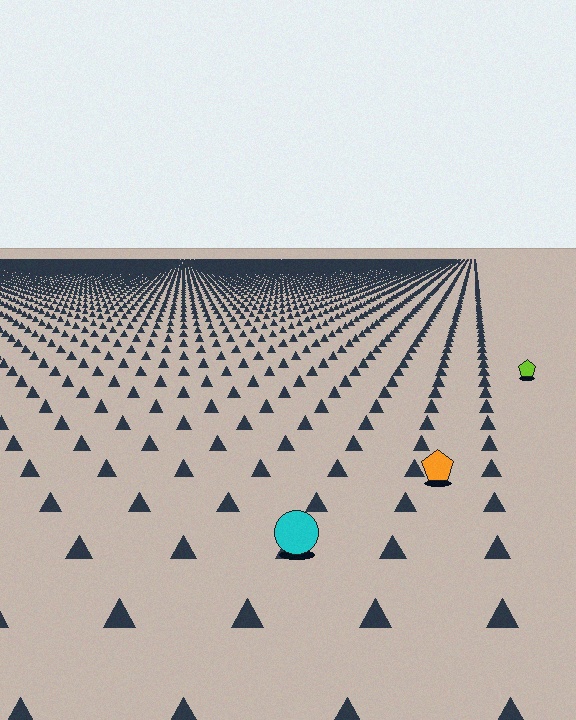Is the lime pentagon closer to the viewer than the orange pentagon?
No. The orange pentagon is closer — you can tell from the texture gradient: the ground texture is coarser near it.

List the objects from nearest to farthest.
From nearest to farthest: the cyan circle, the orange pentagon, the lime pentagon.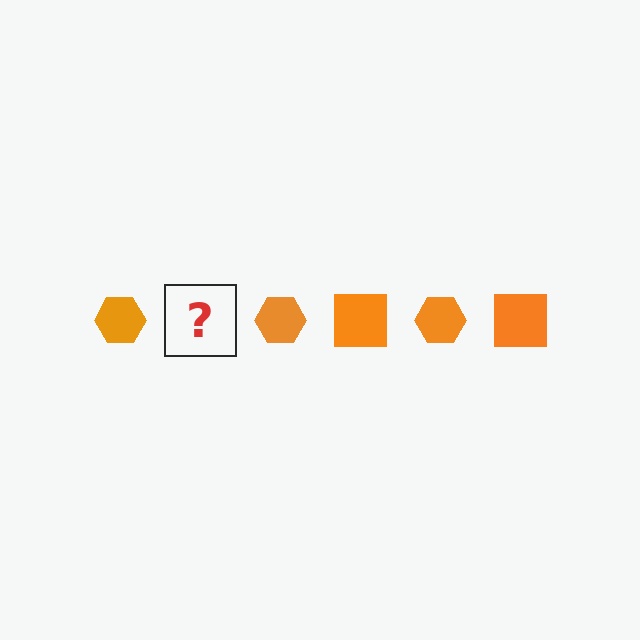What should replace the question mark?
The question mark should be replaced with an orange square.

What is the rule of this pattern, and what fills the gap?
The rule is that the pattern cycles through hexagon, square shapes in orange. The gap should be filled with an orange square.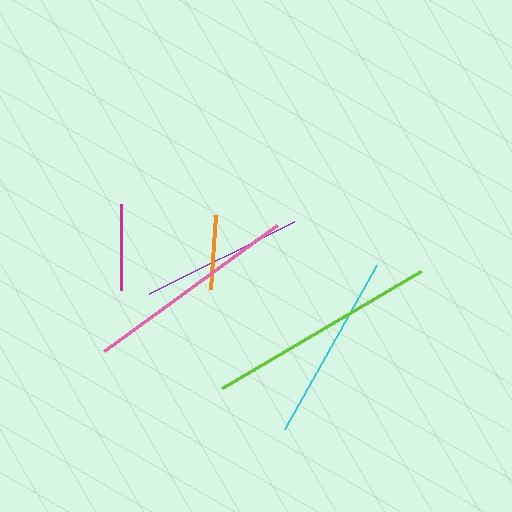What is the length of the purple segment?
The purple segment is approximately 162 pixels long.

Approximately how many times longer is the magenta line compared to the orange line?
The magenta line is approximately 1.1 times the length of the orange line.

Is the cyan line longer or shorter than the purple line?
The cyan line is longer than the purple line.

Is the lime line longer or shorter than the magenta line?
The lime line is longer than the magenta line.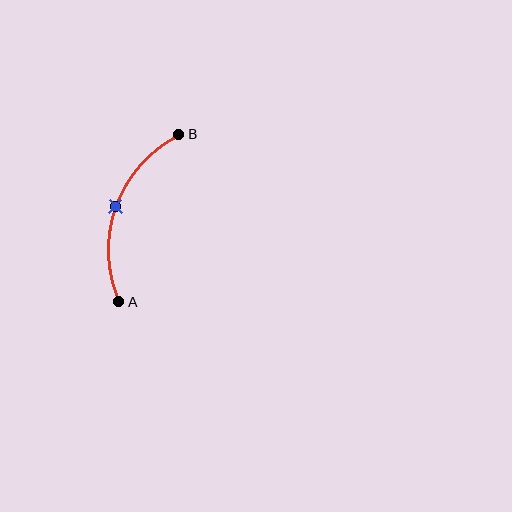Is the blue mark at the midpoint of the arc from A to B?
Yes. The blue mark lies on the arc at equal arc-length from both A and B — it is the arc midpoint.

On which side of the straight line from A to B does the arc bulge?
The arc bulges to the left of the straight line connecting A and B.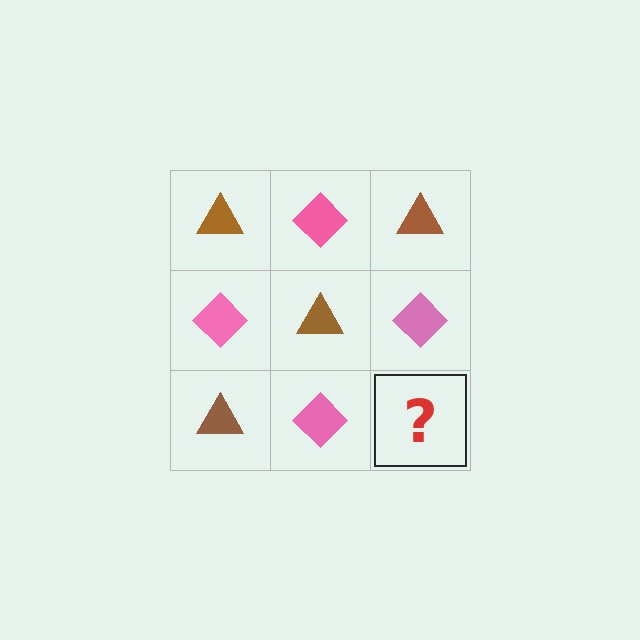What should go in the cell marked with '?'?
The missing cell should contain a brown triangle.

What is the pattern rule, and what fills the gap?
The rule is that it alternates brown triangle and pink diamond in a checkerboard pattern. The gap should be filled with a brown triangle.